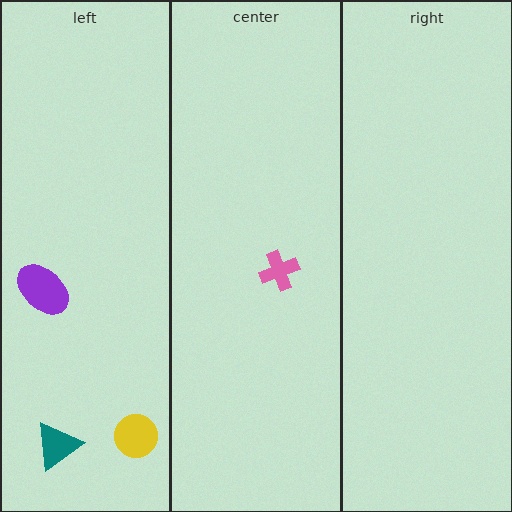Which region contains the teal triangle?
The left region.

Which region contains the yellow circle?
The left region.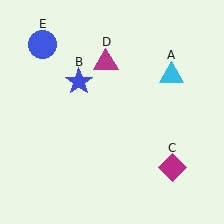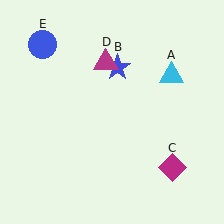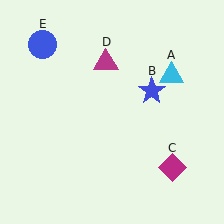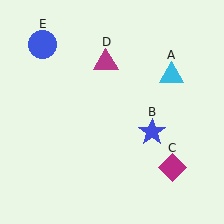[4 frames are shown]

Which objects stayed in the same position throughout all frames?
Cyan triangle (object A) and magenta diamond (object C) and magenta triangle (object D) and blue circle (object E) remained stationary.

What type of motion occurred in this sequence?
The blue star (object B) rotated clockwise around the center of the scene.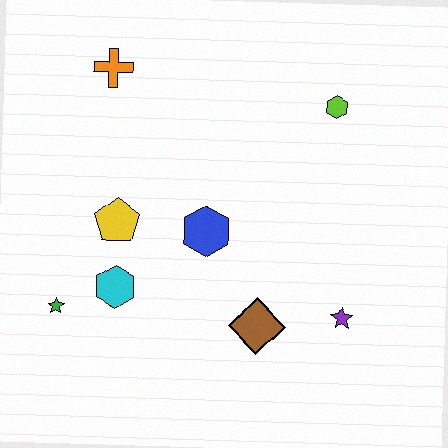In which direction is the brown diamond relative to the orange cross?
The brown diamond is below the orange cross.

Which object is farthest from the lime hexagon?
The green star is farthest from the lime hexagon.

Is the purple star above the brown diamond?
Yes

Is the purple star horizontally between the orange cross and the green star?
No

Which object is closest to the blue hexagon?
The yellow pentagon is closest to the blue hexagon.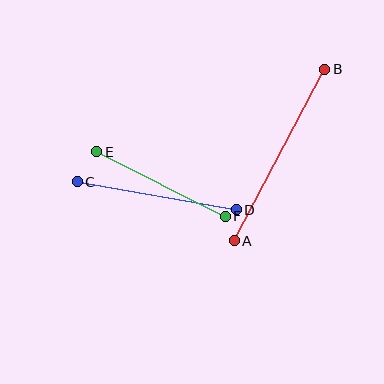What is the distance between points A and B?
The distance is approximately 194 pixels.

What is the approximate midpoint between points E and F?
The midpoint is at approximately (161, 184) pixels.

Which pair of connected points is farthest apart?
Points A and B are farthest apart.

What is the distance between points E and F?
The distance is approximately 144 pixels.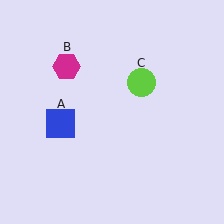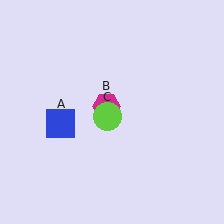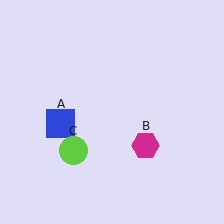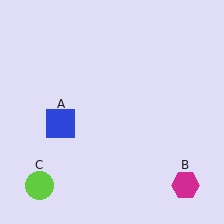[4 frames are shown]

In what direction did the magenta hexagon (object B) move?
The magenta hexagon (object B) moved down and to the right.